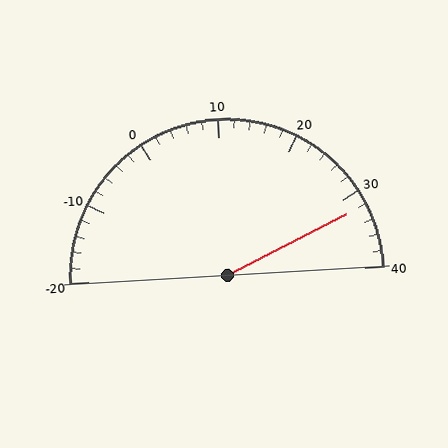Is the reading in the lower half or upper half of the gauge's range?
The reading is in the upper half of the range (-20 to 40).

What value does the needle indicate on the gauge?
The needle indicates approximately 32.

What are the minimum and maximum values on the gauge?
The gauge ranges from -20 to 40.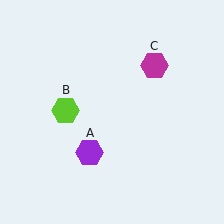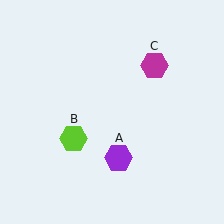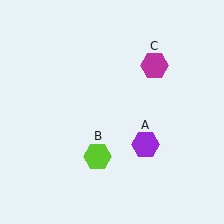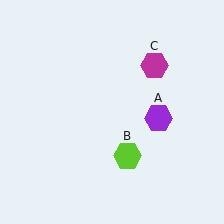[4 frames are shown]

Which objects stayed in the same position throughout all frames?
Magenta hexagon (object C) remained stationary.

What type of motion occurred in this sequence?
The purple hexagon (object A), lime hexagon (object B) rotated counterclockwise around the center of the scene.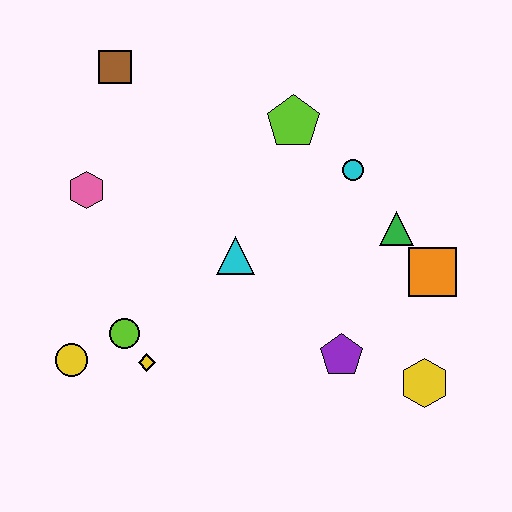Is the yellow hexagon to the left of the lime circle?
No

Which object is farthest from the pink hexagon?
The yellow hexagon is farthest from the pink hexagon.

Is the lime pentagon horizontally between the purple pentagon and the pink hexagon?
Yes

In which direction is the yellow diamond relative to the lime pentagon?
The yellow diamond is below the lime pentagon.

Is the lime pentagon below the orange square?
No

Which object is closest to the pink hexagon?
The brown square is closest to the pink hexagon.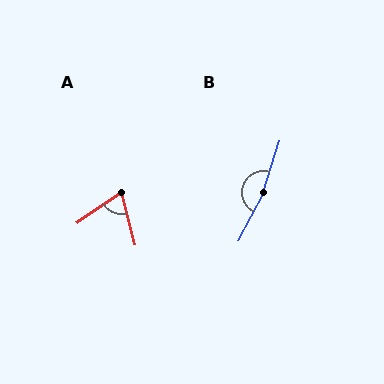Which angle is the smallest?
A, at approximately 70 degrees.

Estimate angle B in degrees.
Approximately 170 degrees.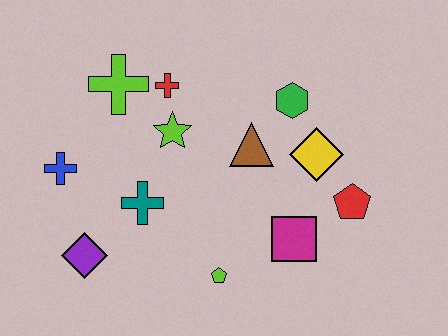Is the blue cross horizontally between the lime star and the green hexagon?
No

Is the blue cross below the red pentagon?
No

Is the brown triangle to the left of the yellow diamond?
Yes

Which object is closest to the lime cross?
The red cross is closest to the lime cross.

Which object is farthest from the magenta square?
The blue cross is farthest from the magenta square.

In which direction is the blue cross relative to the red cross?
The blue cross is to the left of the red cross.